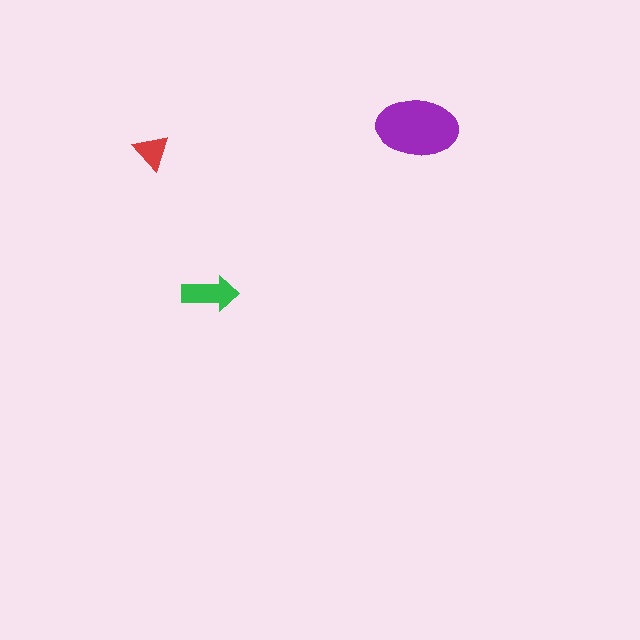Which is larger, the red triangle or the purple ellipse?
The purple ellipse.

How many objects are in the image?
There are 3 objects in the image.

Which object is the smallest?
The red triangle.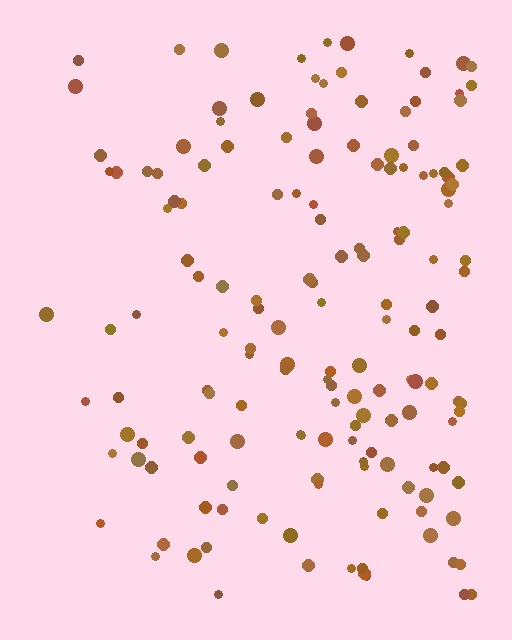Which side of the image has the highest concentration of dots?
The right.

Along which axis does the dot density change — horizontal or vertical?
Horizontal.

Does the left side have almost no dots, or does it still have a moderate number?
Still a moderate number, just noticeably fewer than the right.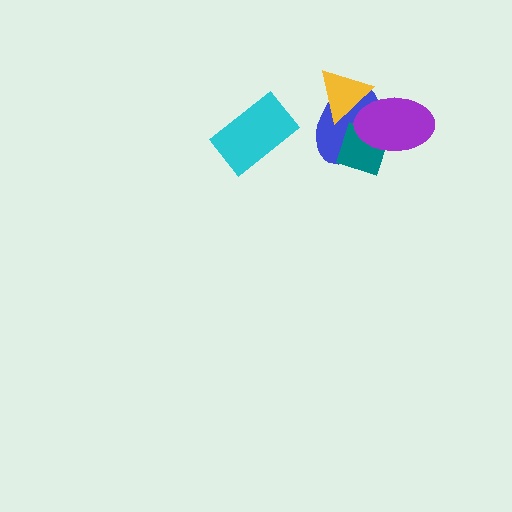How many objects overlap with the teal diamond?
2 objects overlap with the teal diamond.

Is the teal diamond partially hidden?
Yes, it is partially covered by another shape.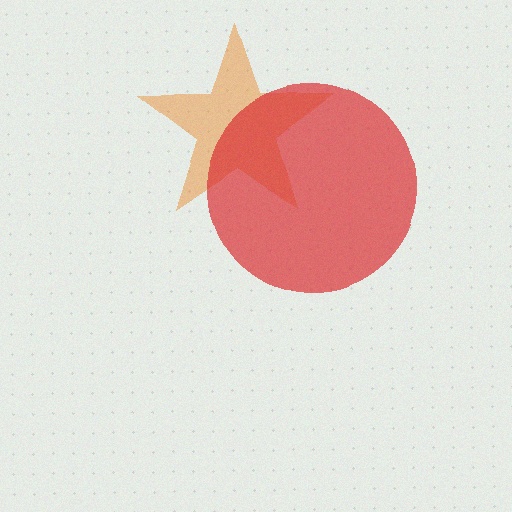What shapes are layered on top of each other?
The layered shapes are: an orange star, a red circle.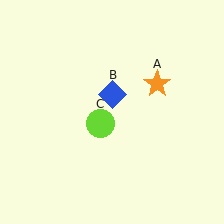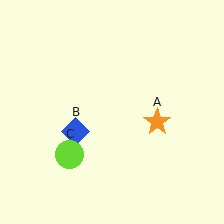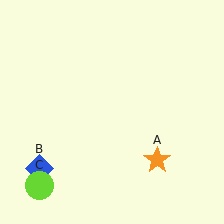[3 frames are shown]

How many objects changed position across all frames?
3 objects changed position: orange star (object A), blue diamond (object B), lime circle (object C).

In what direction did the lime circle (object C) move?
The lime circle (object C) moved down and to the left.